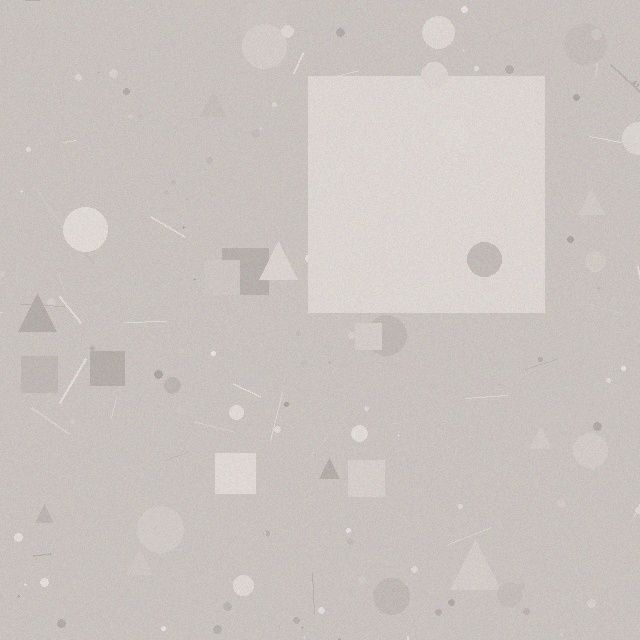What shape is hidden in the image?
A square is hidden in the image.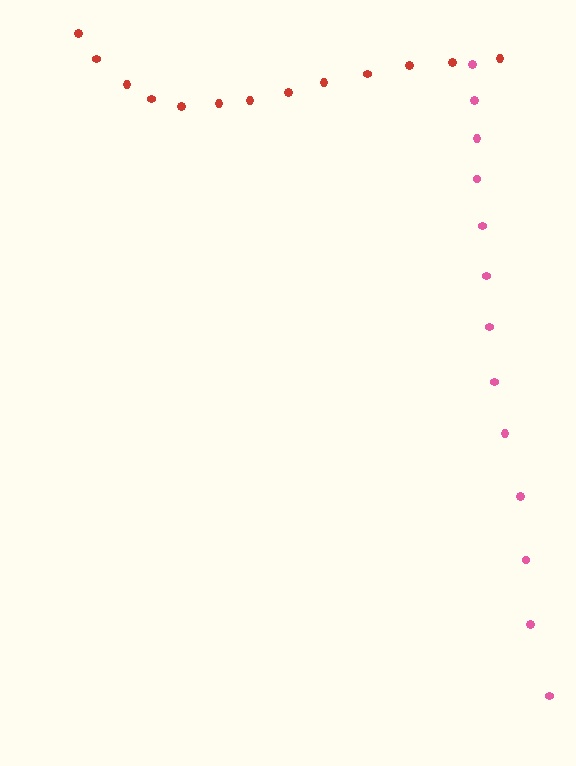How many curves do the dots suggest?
There are 2 distinct paths.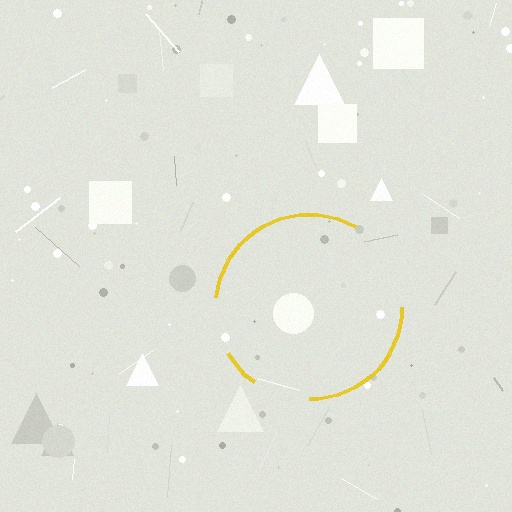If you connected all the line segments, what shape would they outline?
They would outline a circle.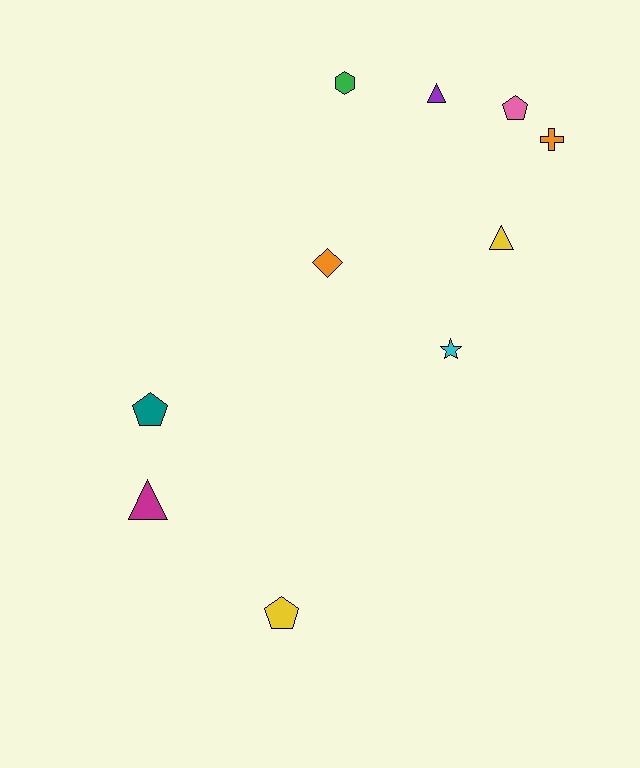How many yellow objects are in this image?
There are 2 yellow objects.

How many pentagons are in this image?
There are 3 pentagons.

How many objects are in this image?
There are 10 objects.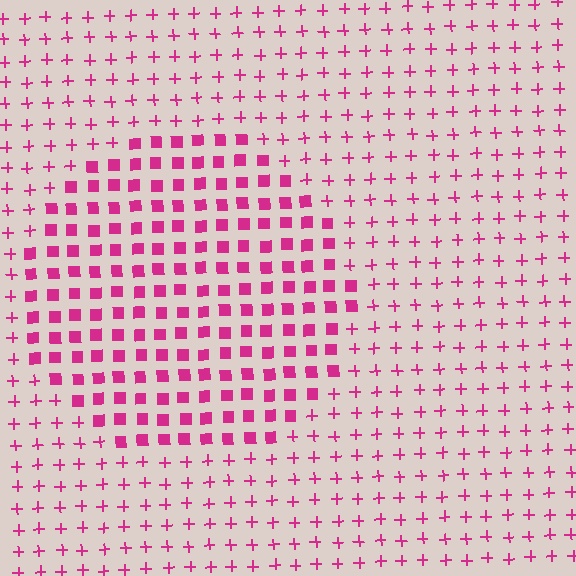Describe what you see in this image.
The image is filled with small magenta elements arranged in a uniform grid. A circle-shaped region contains squares, while the surrounding area contains plus signs. The boundary is defined purely by the change in element shape.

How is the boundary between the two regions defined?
The boundary is defined by a change in element shape: squares inside vs. plus signs outside. All elements share the same color and spacing.